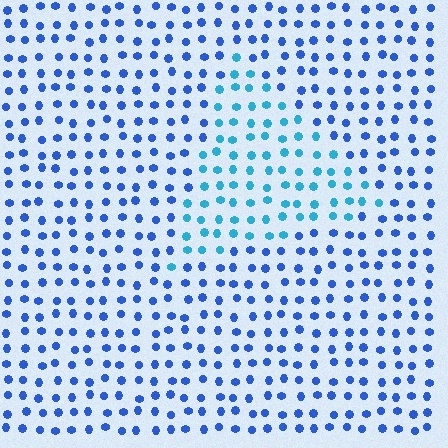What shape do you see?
I see a triangle.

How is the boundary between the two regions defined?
The boundary is defined purely by a slight shift in hue (about 30 degrees). Spacing, size, and orientation are identical on both sides.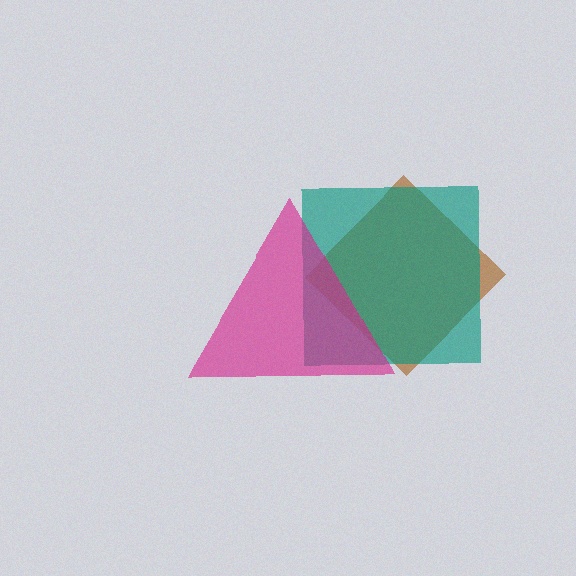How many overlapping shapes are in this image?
There are 3 overlapping shapes in the image.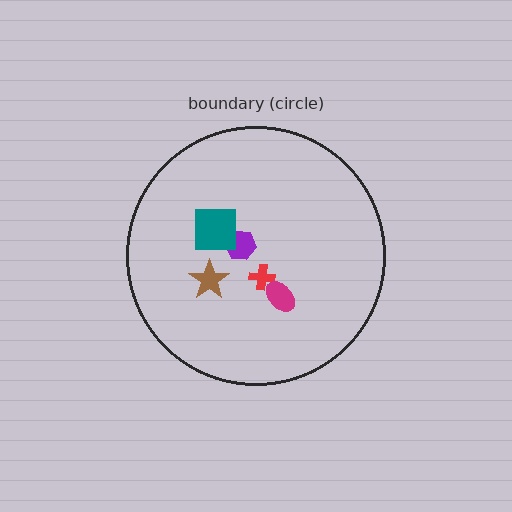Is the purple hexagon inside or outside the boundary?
Inside.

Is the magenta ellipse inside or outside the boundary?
Inside.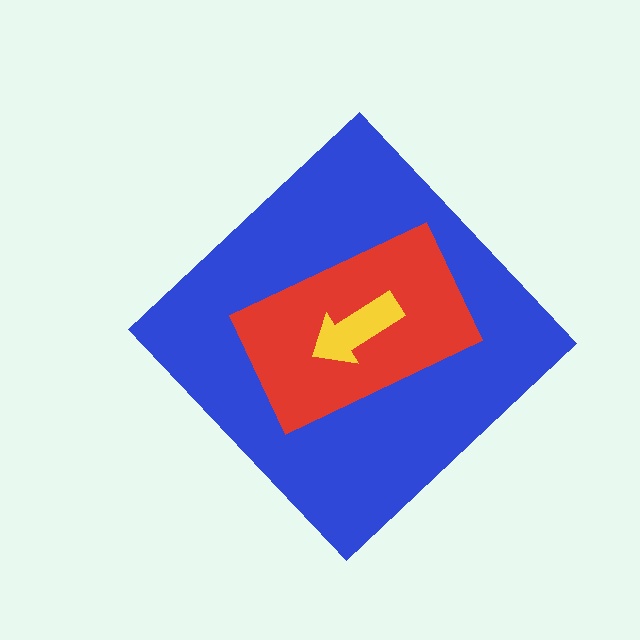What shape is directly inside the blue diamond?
The red rectangle.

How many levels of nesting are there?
3.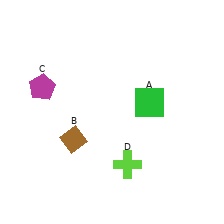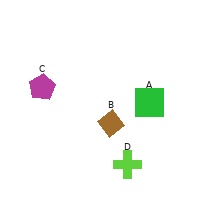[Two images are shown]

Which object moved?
The brown diamond (B) moved right.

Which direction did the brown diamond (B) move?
The brown diamond (B) moved right.